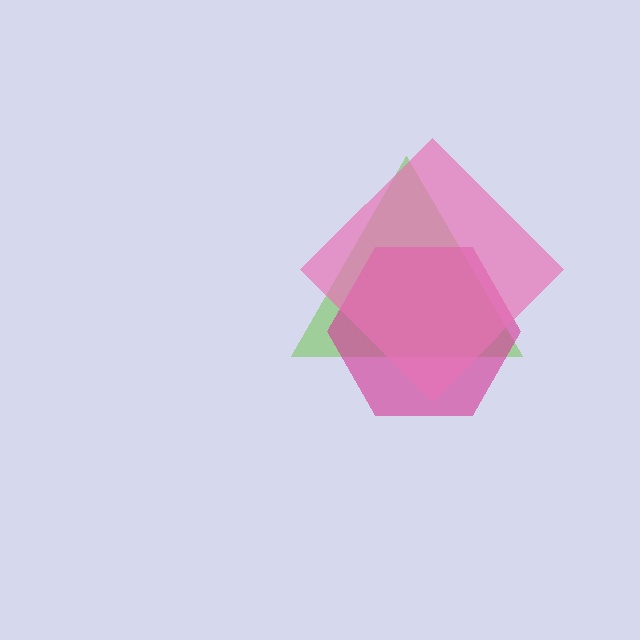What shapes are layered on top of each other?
The layered shapes are: a lime triangle, a magenta hexagon, a pink diamond.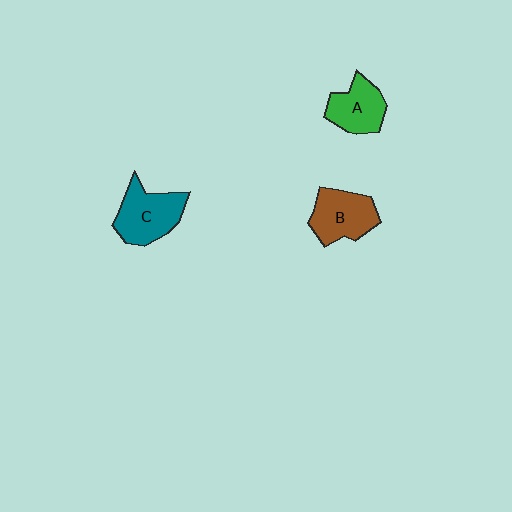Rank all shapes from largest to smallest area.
From largest to smallest: C (teal), B (brown), A (green).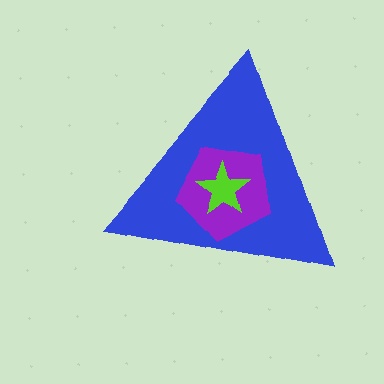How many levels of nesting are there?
3.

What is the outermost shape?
The blue triangle.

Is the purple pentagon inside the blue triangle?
Yes.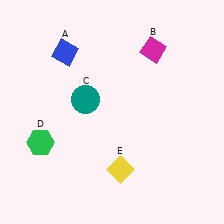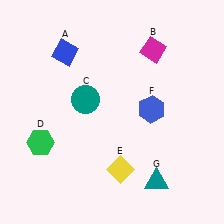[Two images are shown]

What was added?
A blue hexagon (F), a teal triangle (G) were added in Image 2.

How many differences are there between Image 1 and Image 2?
There are 2 differences between the two images.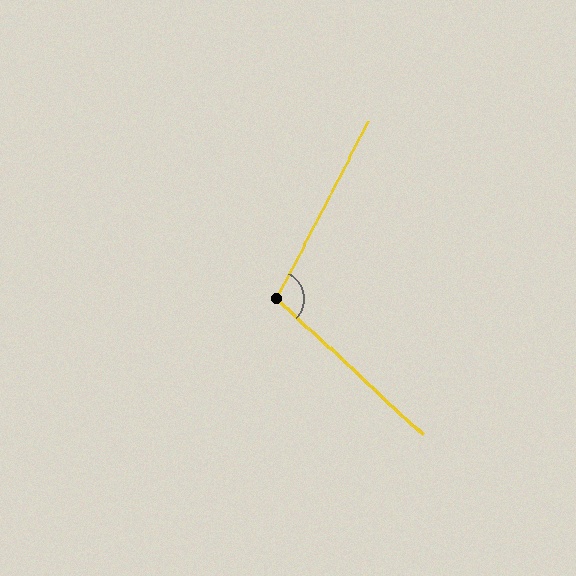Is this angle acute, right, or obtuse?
It is obtuse.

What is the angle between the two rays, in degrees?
Approximately 106 degrees.